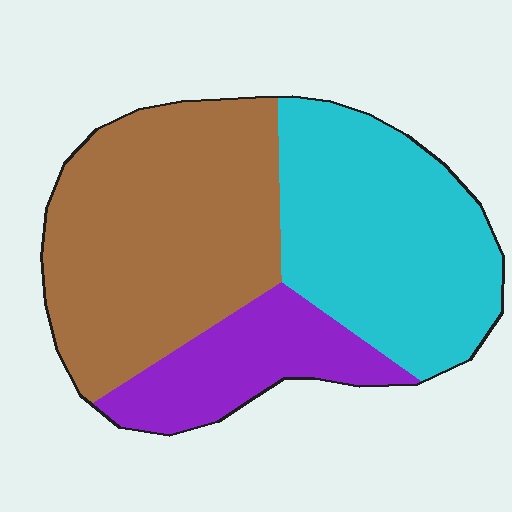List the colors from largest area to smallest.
From largest to smallest: brown, cyan, purple.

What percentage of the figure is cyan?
Cyan covers around 35% of the figure.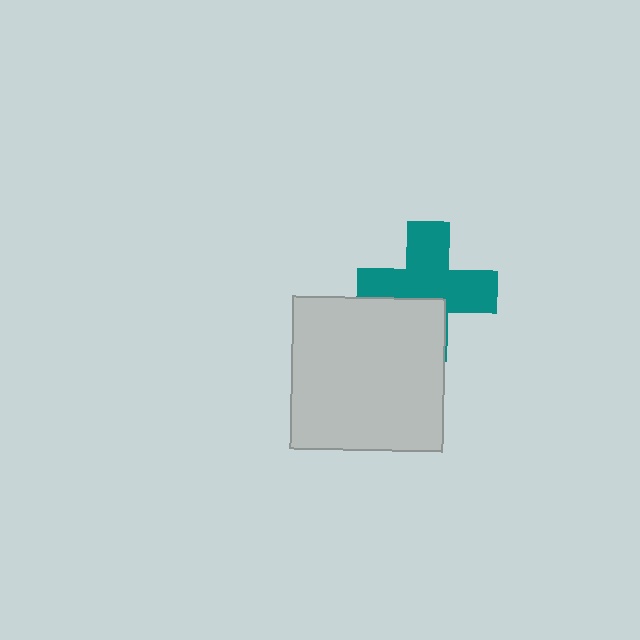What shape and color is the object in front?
The object in front is a light gray square.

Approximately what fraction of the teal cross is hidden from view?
Roughly 32% of the teal cross is hidden behind the light gray square.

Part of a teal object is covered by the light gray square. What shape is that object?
It is a cross.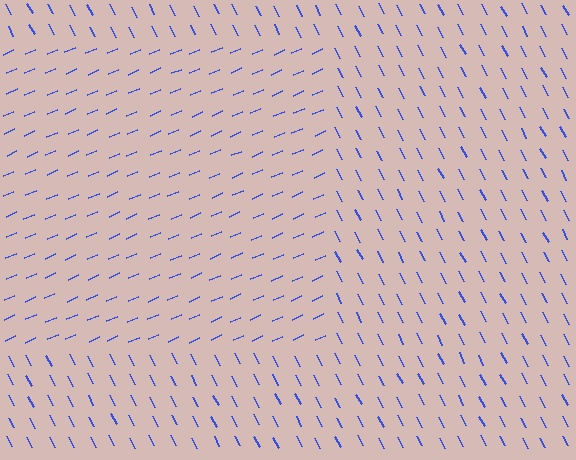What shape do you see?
I see a rectangle.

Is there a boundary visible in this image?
Yes, there is a texture boundary formed by a change in line orientation.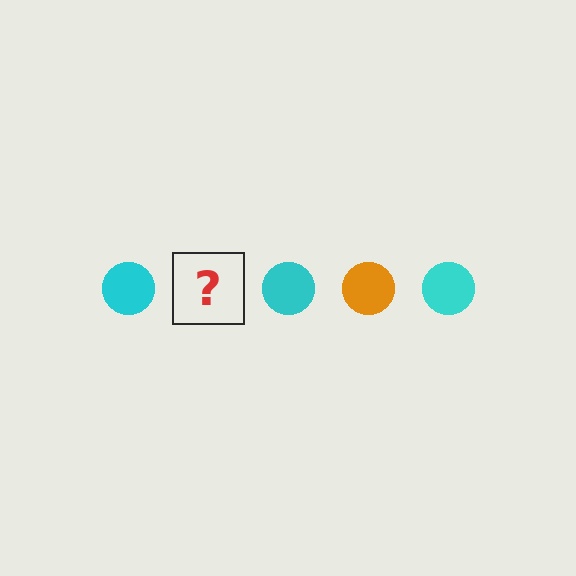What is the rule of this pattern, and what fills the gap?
The rule is that the pattern cycles through cyan, orange circles. The gap should be filled with an orange circle.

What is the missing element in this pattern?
The missing element is an orange circle.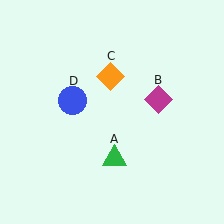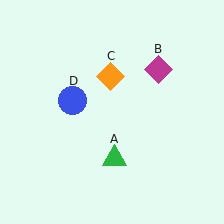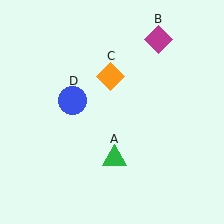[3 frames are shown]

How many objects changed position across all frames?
1 object changed position: magenta diamond (object B).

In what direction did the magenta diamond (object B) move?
The magenta diamond (object B) moved up.